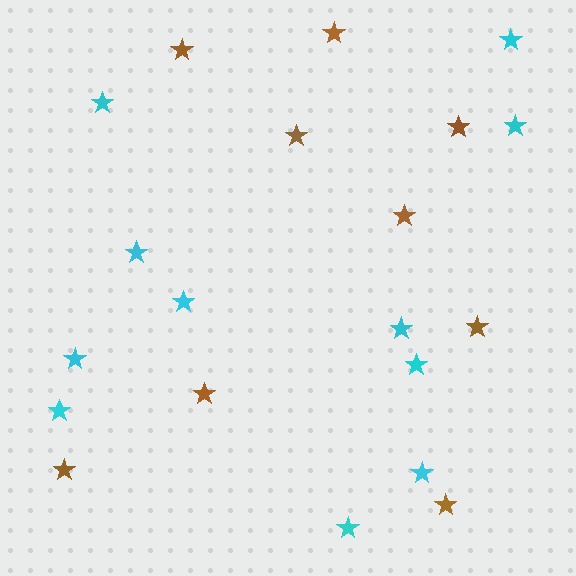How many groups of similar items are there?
There are 2 groups: one group of cyan stars (11) and one group of brown stars (9).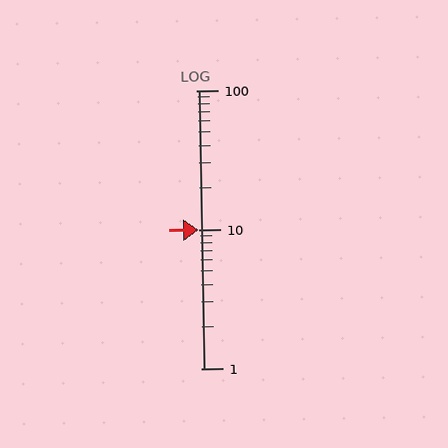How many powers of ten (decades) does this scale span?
The scale spans 2 decades, from 1 to 100.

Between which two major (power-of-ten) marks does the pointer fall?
The pointer is between 1 and 10.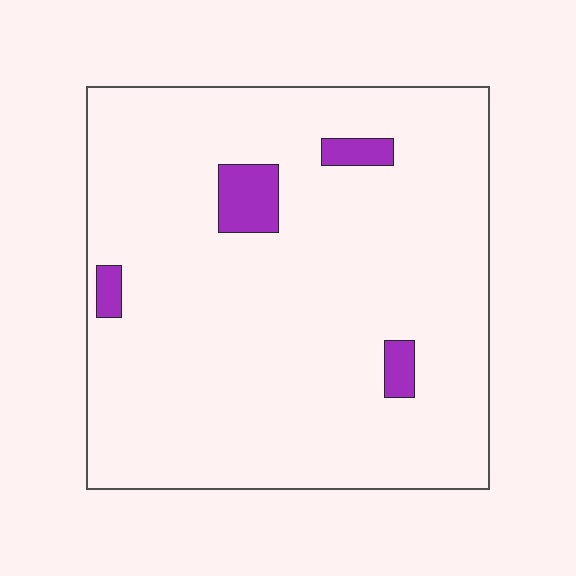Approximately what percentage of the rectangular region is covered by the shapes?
Approximately 5%.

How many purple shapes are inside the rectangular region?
4.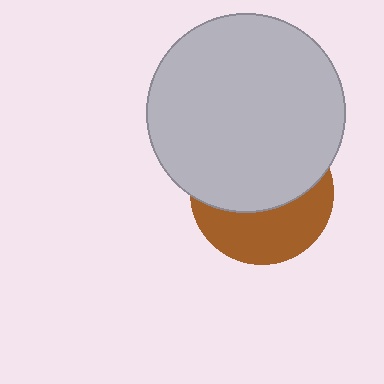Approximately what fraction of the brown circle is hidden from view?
Roughly 58% of the brown circle is hidden behind the light gray circle.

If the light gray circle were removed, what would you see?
You would see the complete brown circle.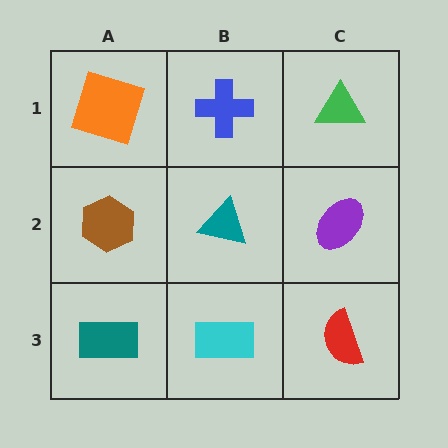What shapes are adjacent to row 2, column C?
A green triangle (row 1, column C), a red semicircle (row 3, column C), a teal triangle (row 2, column B).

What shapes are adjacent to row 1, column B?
A teal triangle (row 2, column B), an orange square (row 1, column A), a green triangle (row 1, column C).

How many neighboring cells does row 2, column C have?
3.